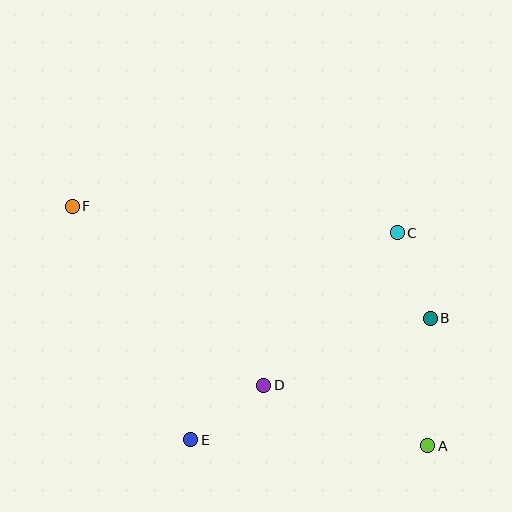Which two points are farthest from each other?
Points A and F are farthest from each other.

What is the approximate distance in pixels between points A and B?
The distance between A and B is approximately 127 pixels.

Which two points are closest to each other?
Points D and E are closest to each other.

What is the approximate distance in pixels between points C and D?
The distance between C and D is approximately 203 pixels.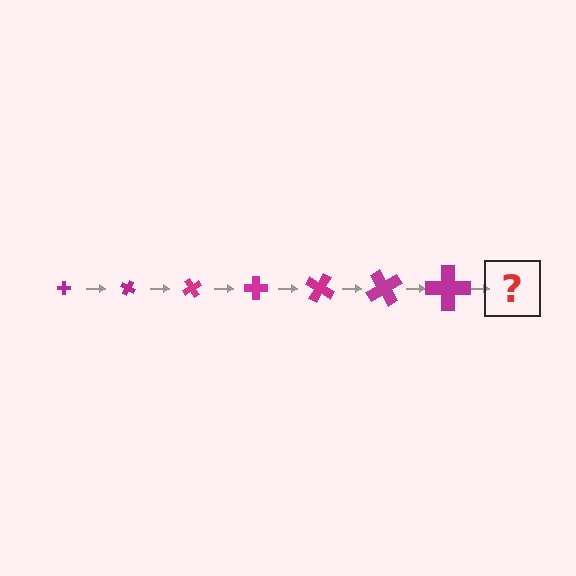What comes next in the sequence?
The next element should be a cross, larger than the previous one and rotated 210 degrees from the start.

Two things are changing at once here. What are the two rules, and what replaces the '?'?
The two rules are that the cross grows larger each step and it rotates 30 degrees each step. The '?' should be a cross, larger than the previous one and rotated 210 degrees from the start.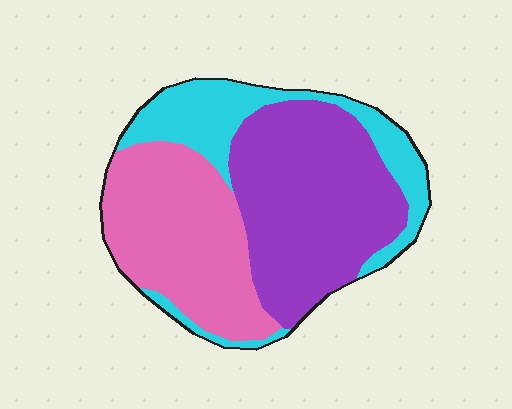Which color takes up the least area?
Cyan, at roughly 25%.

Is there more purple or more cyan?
Purple.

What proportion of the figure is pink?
Pink covers 34% of the figure.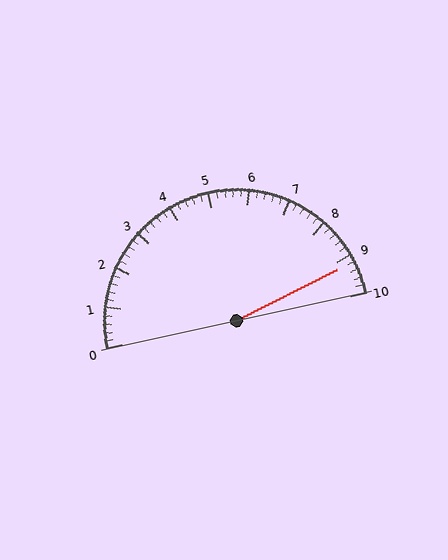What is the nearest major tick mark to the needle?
The nearest major tick mark is 9.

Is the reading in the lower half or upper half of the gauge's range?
The reading is in the upper half of the range (0 to 10).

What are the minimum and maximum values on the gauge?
The gauge ranges from 0 to 10.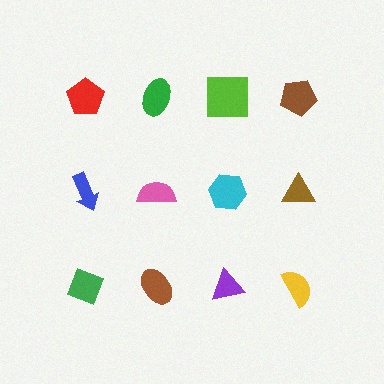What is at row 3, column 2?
A brown ellipse.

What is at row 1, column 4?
A brown pentagon.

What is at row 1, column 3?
A lime square.